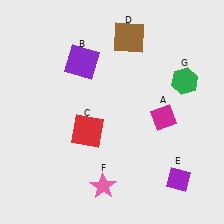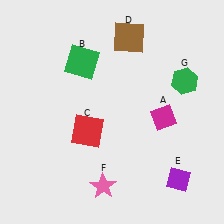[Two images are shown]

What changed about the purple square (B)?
In Image 1, B is purple. In Image 2, it changed to green.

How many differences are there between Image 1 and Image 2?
There is 1 difference between the two images.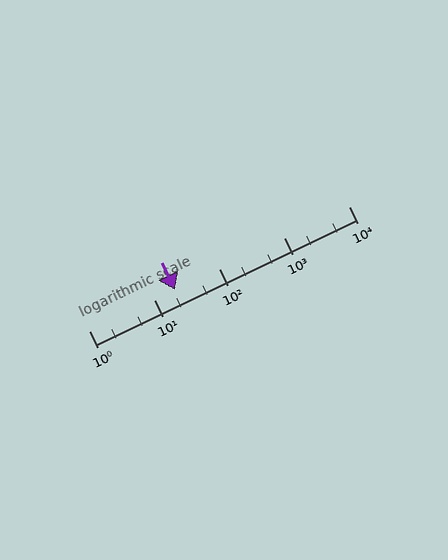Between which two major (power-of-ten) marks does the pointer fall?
The pointer is between 10 and 100.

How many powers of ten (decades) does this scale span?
The scale spans 4 decades, from 1 to 10000.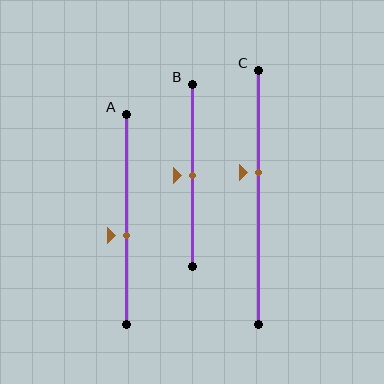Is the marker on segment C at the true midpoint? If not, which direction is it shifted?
No, the marker on segment C is shifted upward by about 10% of the segment length.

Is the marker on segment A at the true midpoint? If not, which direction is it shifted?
No, the marker on segment A is shifted downward by about 8% of the segment length.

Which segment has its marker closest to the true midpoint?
Segment B has its marker closest to the true midpoint.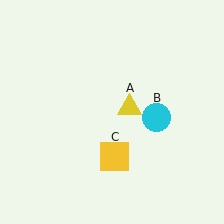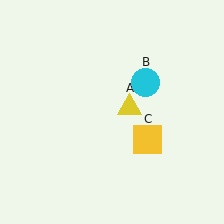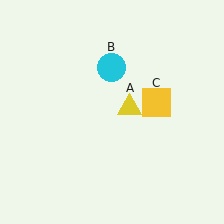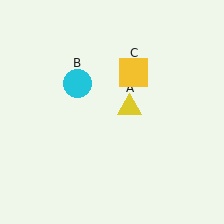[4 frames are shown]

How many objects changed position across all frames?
2 objects changed position: cyan circle (object B), yellow square (object C).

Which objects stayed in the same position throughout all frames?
Yellow triangle (object A) remained stationary.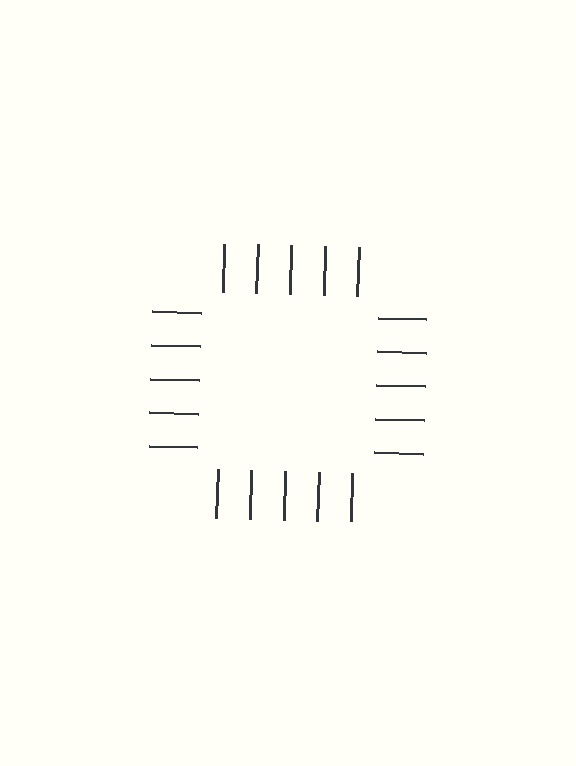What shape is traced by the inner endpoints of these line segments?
An illusory square — the line segments terminate on its edges but no continuous stroke is drawn.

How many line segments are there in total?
20 — 5 along each of the 4 edges.